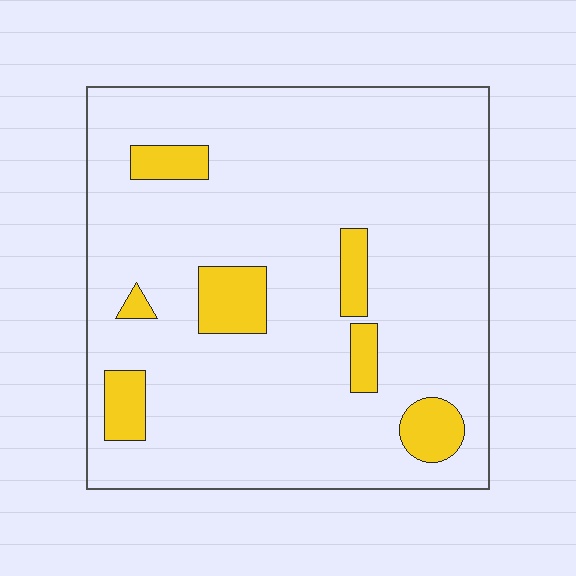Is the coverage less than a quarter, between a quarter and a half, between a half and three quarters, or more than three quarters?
Less than a quarter.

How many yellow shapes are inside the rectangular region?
7.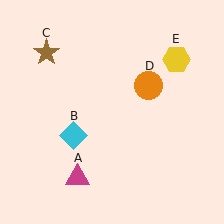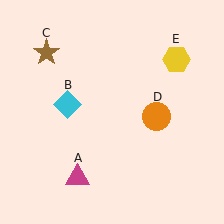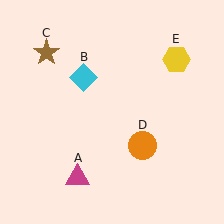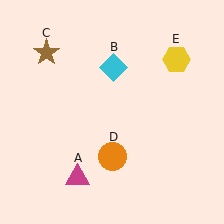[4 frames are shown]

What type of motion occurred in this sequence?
The cyan diamond (object B), orange circle (object D) rotated clockwise around the center of the scene.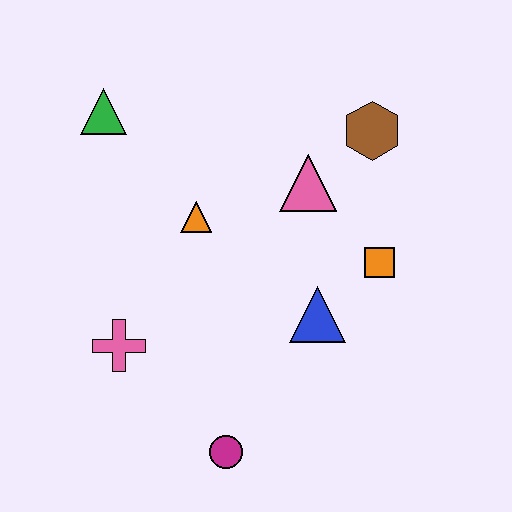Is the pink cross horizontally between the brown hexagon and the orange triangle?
No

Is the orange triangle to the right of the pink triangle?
No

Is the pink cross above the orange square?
No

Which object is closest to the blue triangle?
The orange square is closest to the blue triangle.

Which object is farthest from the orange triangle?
The magenta circle is farthest from the orange triangle.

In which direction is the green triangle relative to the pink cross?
The green triangle is above the pink cross.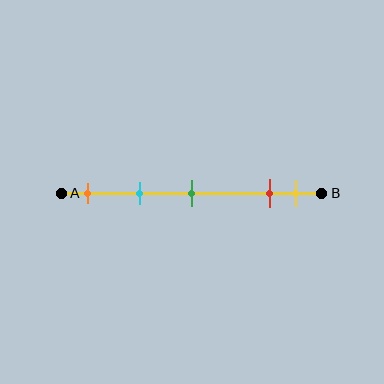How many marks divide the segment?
There are 5 marks dividing the segment.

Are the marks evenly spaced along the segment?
No, the marks are not evenly spaced.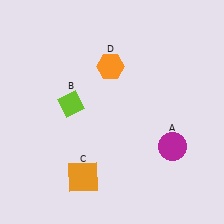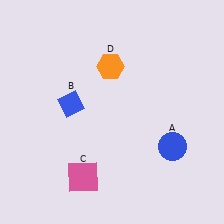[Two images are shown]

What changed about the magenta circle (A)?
In Image 1, A is magenta. In Image 2, it changed to blue.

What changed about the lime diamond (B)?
In Image 1, B is lime. In Image 2, it changed to blue.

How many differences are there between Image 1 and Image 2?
There are 3 differences between the two images.